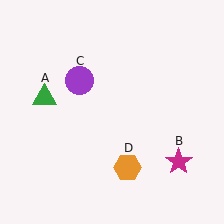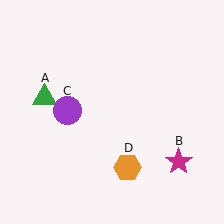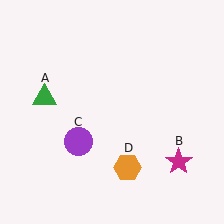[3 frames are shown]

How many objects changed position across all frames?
1 object changed position: purple circle (object C).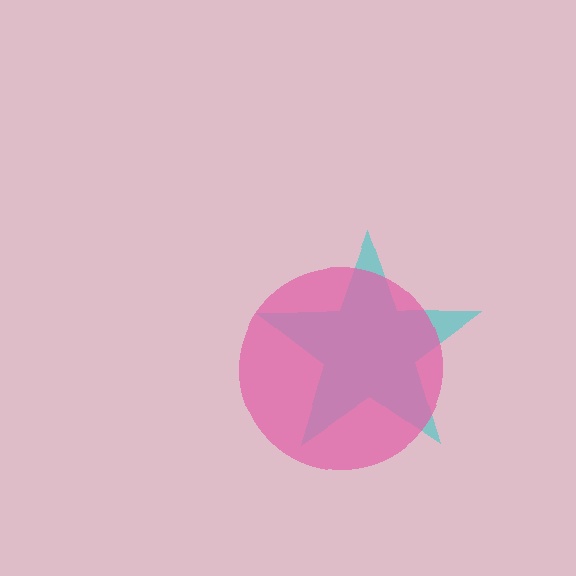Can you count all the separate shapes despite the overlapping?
Yes, there are 2 separate shapes.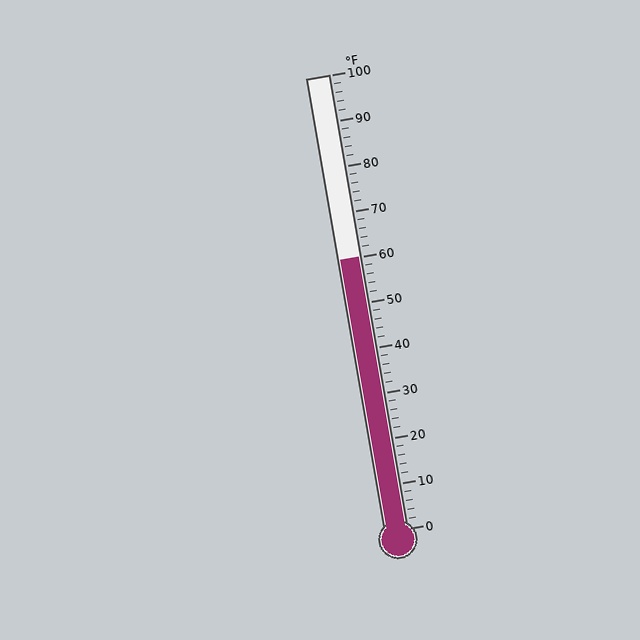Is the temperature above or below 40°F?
The temperature is above 40°F.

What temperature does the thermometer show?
The thermometer shows approximately 60°F.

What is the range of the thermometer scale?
The thermometer scale ranges from 0°F to 100°F.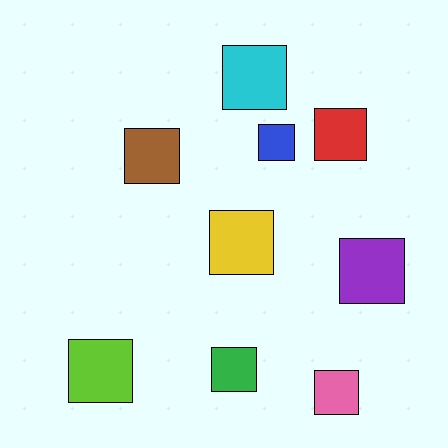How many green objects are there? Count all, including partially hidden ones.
There is 1 green object.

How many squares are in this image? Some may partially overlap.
There are 9 squares.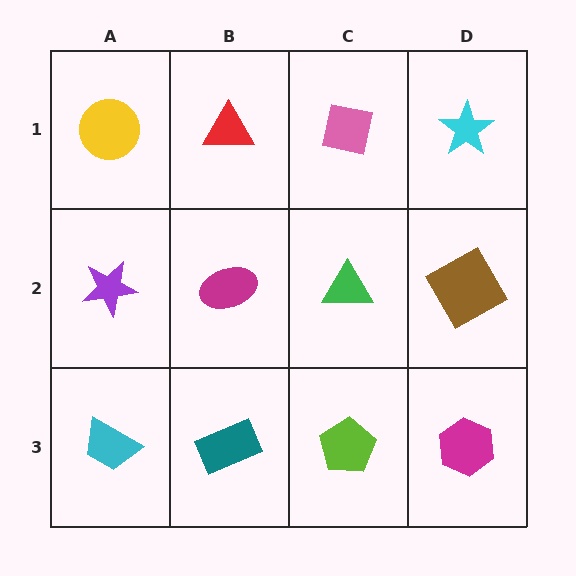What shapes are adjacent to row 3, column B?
A magenta ellipse (row 2, column B), a cyan trapezoid (row 3, column A), a lime pentagon (row 3, column C).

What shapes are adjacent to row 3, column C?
A green triangle (row 2, column C), a teal rectangle (row 3, column B), a magenta hexagon (row 3, column D).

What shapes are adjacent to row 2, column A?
A yellow circle (row 1, column A), a cyan trapezoid (row 3, column A), a magenta ellipse (row 2, column B).